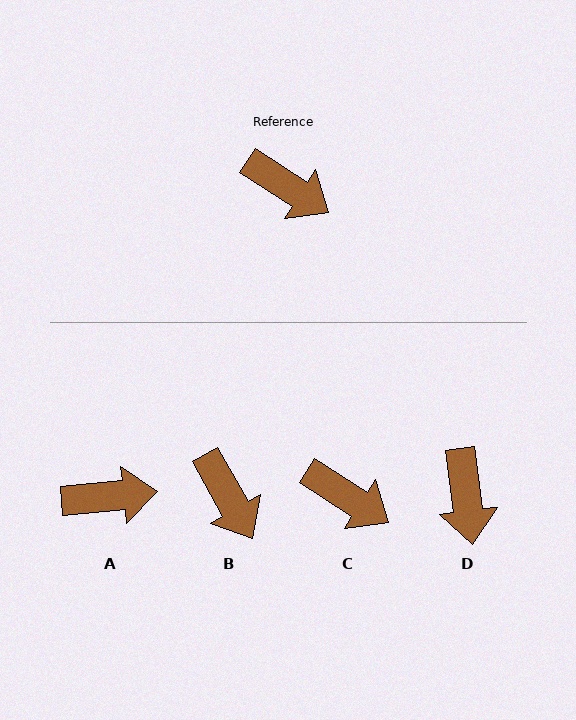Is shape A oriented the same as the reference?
No, it is off by about 38 degrees.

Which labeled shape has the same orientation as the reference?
C.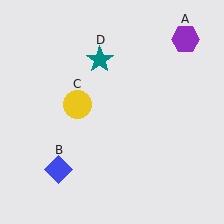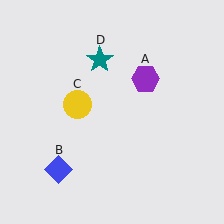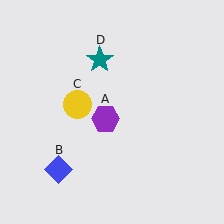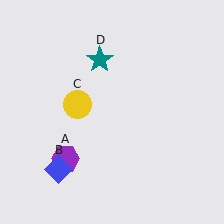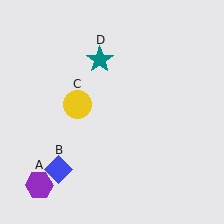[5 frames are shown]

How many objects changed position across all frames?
1 object changed position: purple hexagon (object A).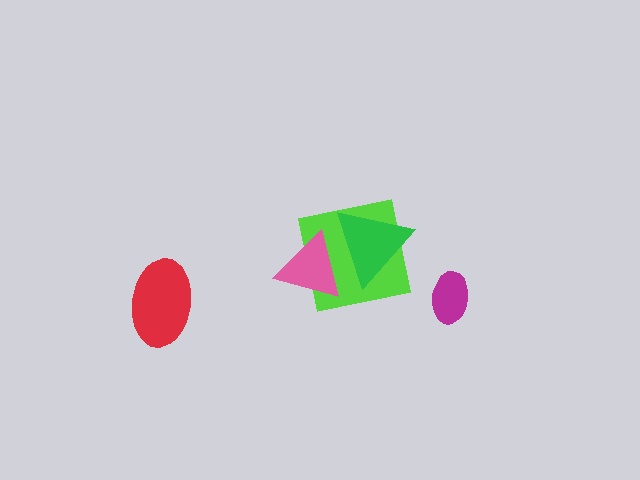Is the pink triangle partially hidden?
No, no other shape covers it.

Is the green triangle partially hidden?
Yes, it is partially covered by another shape.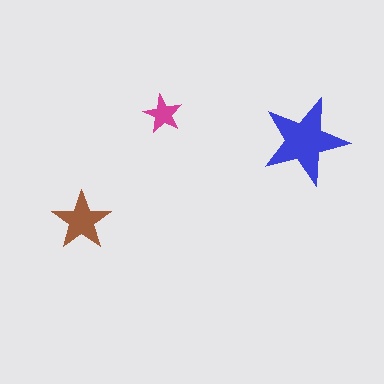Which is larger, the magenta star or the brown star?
The brown one.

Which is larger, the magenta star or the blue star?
The blue one.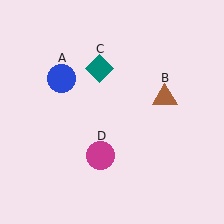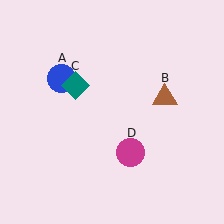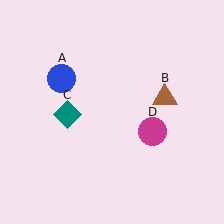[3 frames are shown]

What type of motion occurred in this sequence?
The teal diamond (object C), magenta circle (object D) rotated counterclockwise around the center of the scene.